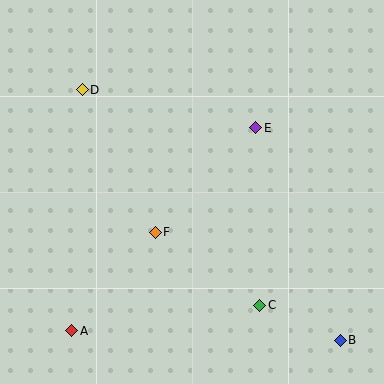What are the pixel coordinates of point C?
Point C is at (260, 305).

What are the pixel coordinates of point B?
Point B is at (340, 340).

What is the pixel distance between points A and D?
The distance between A and D is 241 pixels.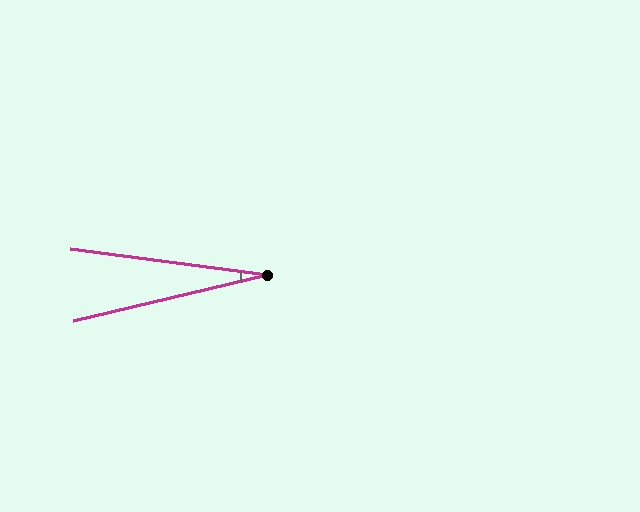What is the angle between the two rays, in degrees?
Approximately 21 degrees.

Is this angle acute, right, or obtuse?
It is acute.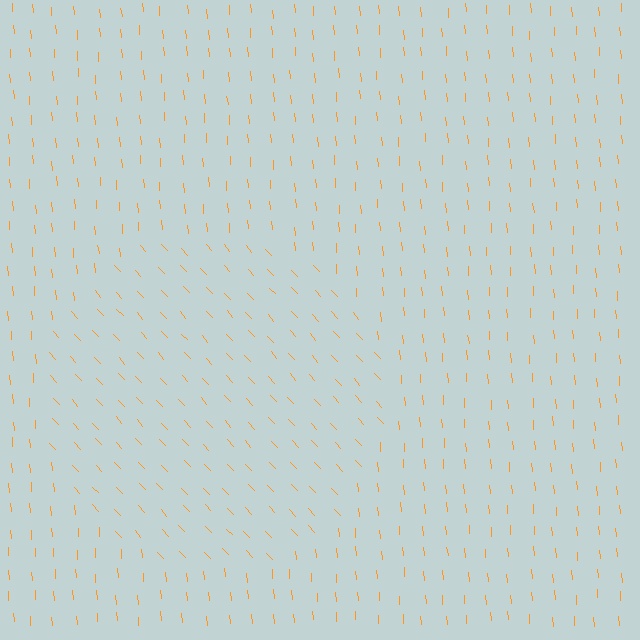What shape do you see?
I see a circle.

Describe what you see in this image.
The image is filled with small orange line segments. A circle region in the image has lines oriented differently from the surrounding lines, creating a visible texture boundary.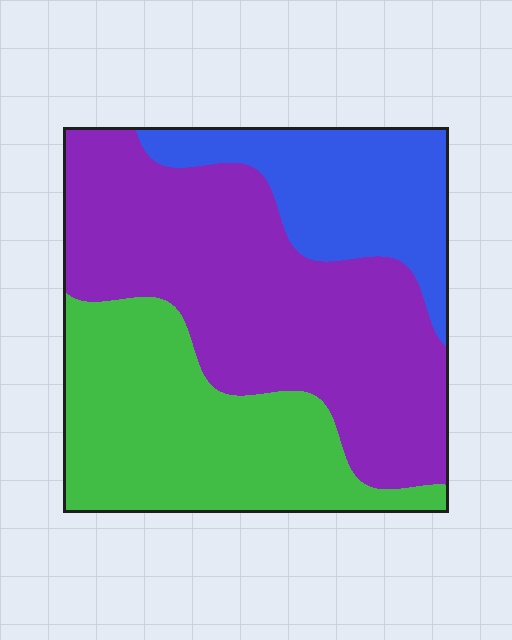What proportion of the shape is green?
Green covers 32% of the shape.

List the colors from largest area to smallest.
From largest to smallest: purple, green, blue.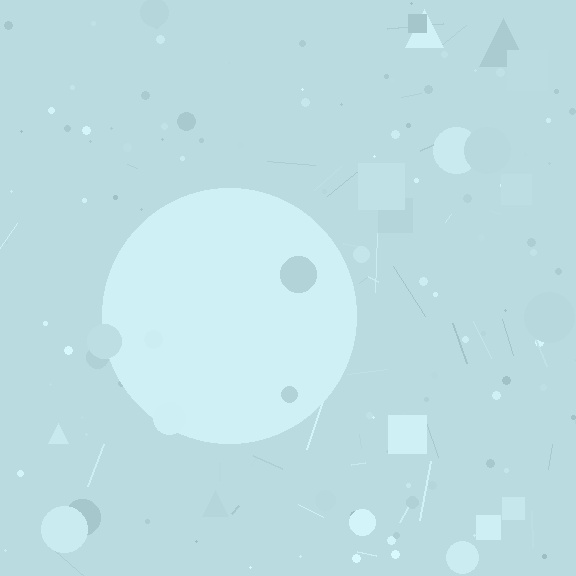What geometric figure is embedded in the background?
A circle is embedded in the background.